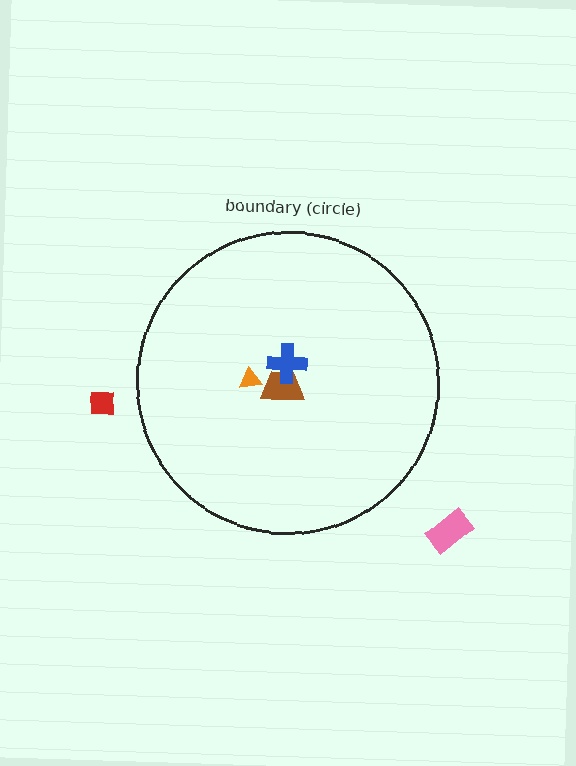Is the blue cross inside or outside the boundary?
Inside.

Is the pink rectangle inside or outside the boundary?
Outside.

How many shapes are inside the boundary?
3 inside, 2 outside.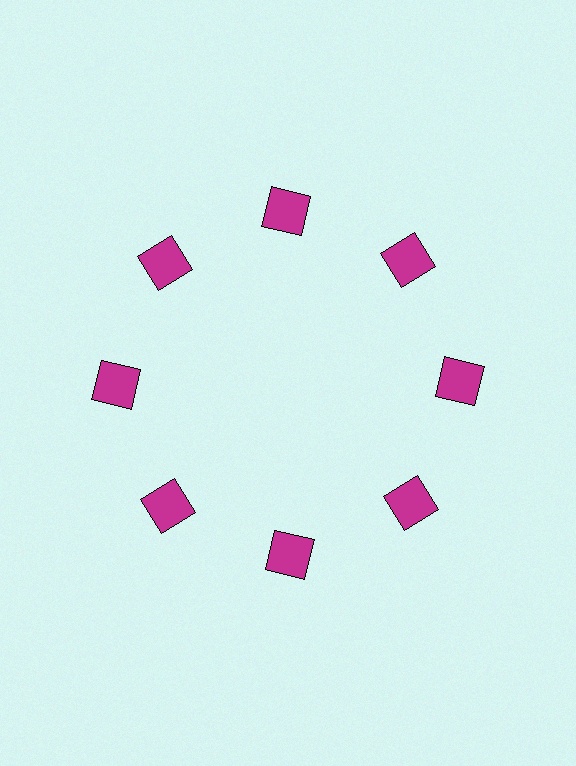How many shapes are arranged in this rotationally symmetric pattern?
There are 8 shapes, arranged in 8 groups of 1.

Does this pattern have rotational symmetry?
Yes, this pattern has 8-fold rotational symmetry. It looks the same after rotating 45 degrees around the center.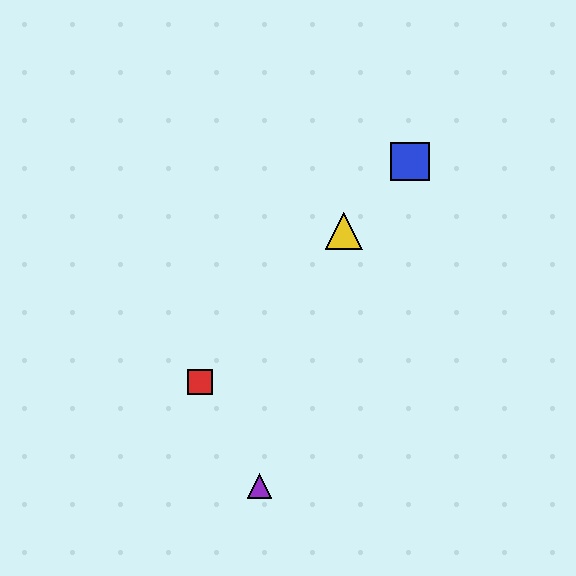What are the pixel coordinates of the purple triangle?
The purple triangle is at (259, 486).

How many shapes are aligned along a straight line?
4 shapes (the red square, the blue square, the green triangle, the yellow triangle) are aligned along a straight line.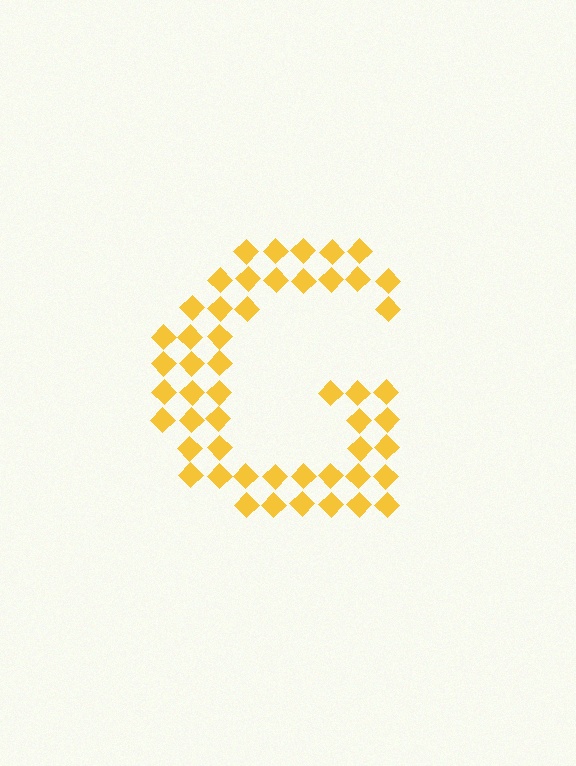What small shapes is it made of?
It is made of small diamonds.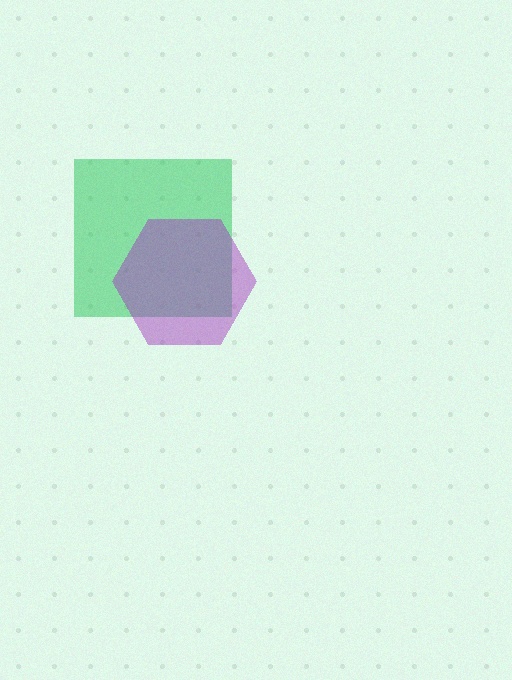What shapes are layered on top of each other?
The layered shapes are: a green square, a purple hexagon.